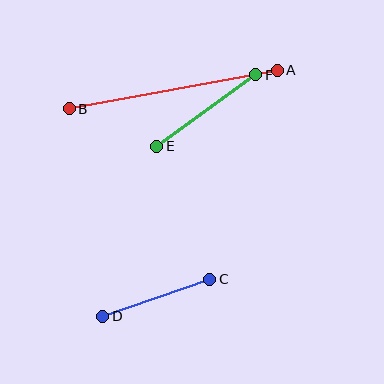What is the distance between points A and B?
The distance is approximately 212 pixels.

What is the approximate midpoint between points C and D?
The midpoint is at approximately (156, 298) pixels.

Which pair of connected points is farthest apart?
Points A and B are farthest apart.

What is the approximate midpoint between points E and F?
The midpoint is at approximately (206, 110) pixels.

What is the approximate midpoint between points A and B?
The midpoint is at approximately (173, 90) pixels.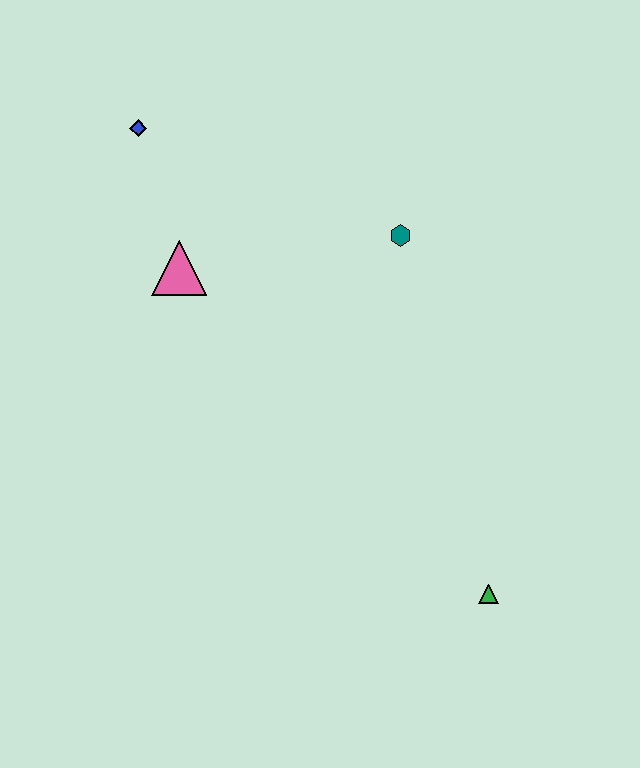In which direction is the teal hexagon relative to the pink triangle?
The teal hexagon is to the right of the pink triangle.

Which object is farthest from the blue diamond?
The green triangle is farthest from the blue diamond.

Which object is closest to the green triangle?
The teal hexagon is closest to the green triangle.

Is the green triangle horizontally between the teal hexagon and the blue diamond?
No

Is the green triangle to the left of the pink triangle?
No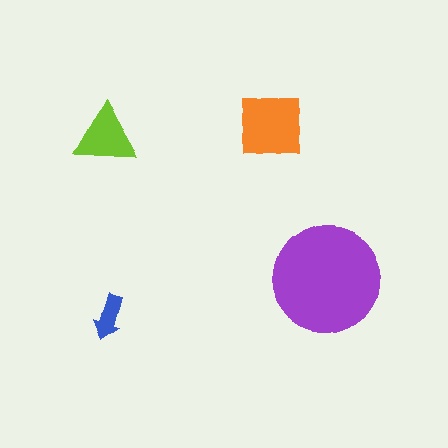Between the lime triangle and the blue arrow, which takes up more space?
The lime triangle.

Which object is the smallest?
The blue arrow.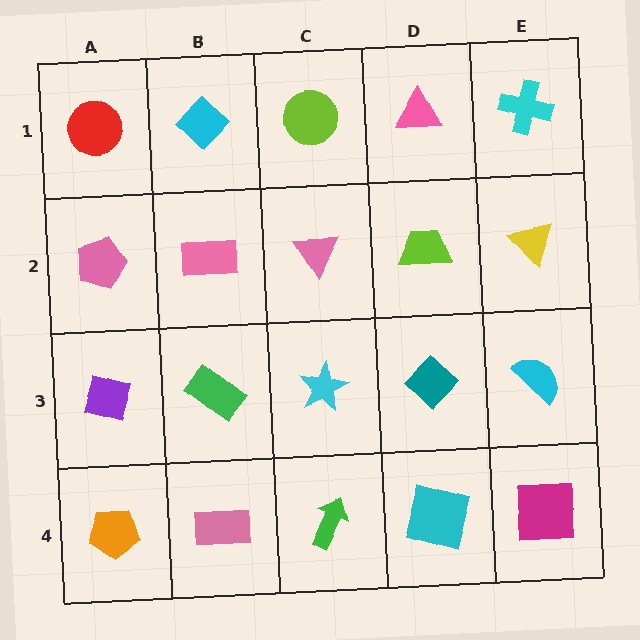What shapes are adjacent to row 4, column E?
A cyan semicircle (row 3, column E), a cyan square (row 4, column D).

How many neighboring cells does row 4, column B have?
3.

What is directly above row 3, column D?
A lime trapezoid.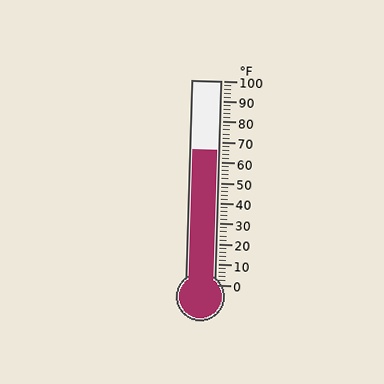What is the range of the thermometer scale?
The thermometer scale ranges from 0°F to 100°F.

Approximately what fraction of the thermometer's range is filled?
The thermometer is filled to approximately 65% of its range.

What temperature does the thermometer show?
The thermometer shows approximately 66°F.